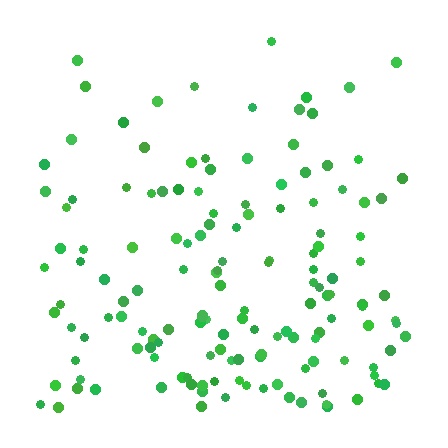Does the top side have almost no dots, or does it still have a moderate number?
Still a moderate number, just noticeably fewer than the bottom.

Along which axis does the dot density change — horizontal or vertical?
Vertical.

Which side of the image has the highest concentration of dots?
The bottom.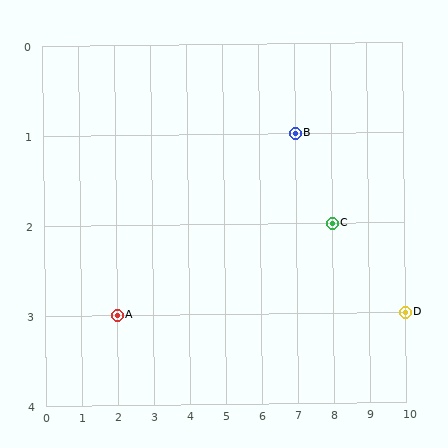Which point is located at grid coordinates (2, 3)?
Point A is at (2, 3).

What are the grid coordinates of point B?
Point B is at grid coordinates (7, 1).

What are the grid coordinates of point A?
Point A is at grid coordinates (2, 3).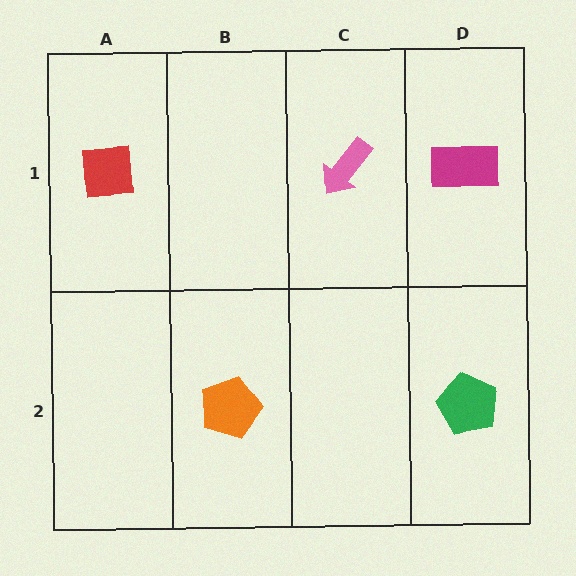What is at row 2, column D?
A green pentagon.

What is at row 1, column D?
A magenta rectangle.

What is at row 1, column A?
A red square.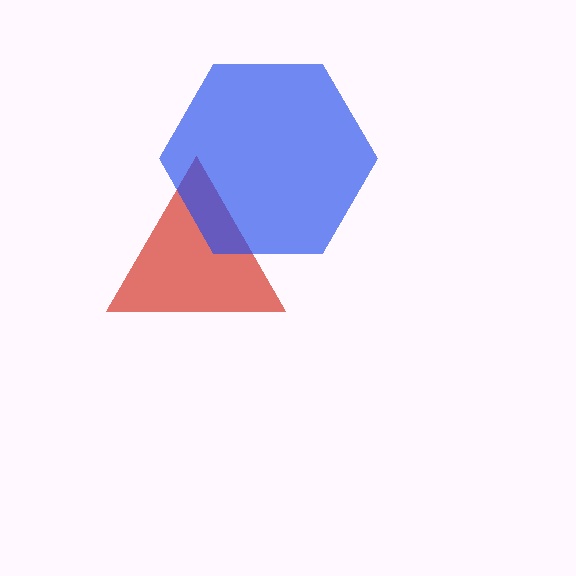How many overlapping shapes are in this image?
There are 2 overlapping shapes in the image.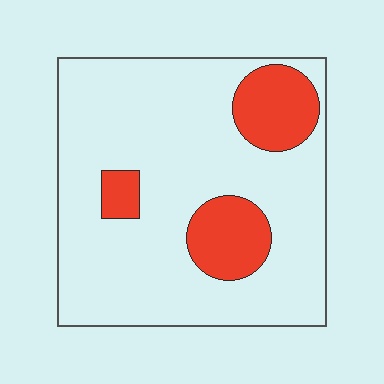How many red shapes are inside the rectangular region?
3.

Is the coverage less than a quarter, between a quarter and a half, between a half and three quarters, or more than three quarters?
Less than a quarter.